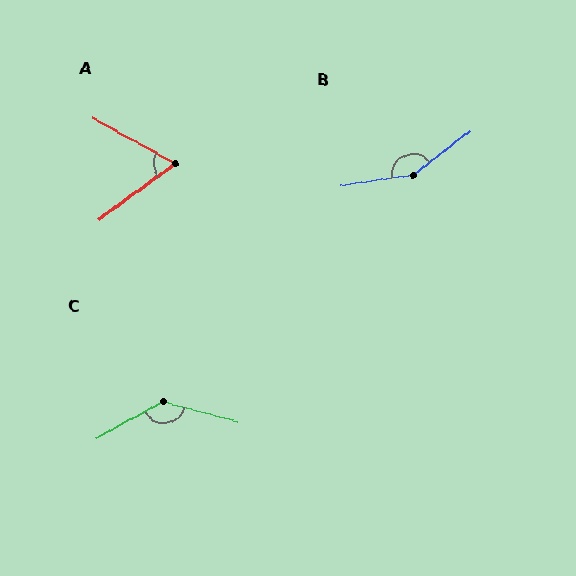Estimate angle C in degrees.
Approximately 136 degrees.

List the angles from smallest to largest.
A (65°), C (136°), B (151°).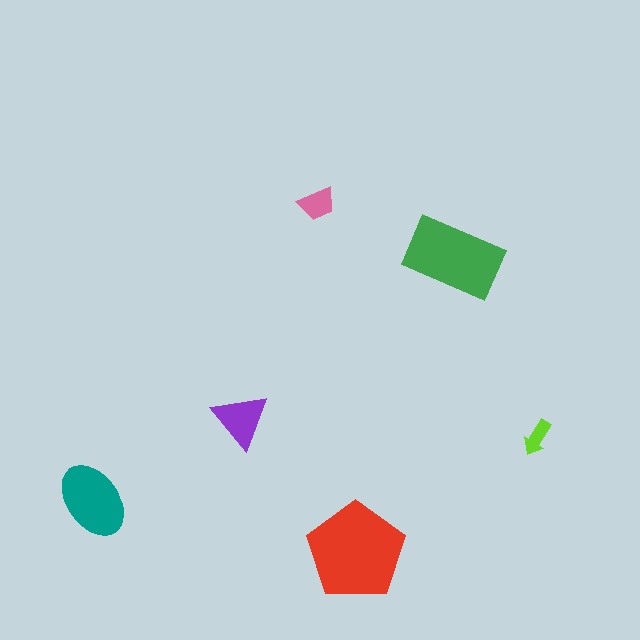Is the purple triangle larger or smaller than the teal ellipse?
Smaller.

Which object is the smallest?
The lime arrow.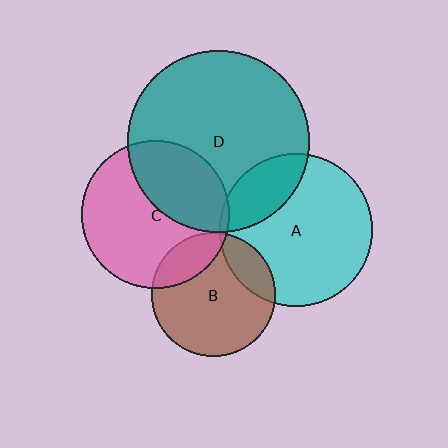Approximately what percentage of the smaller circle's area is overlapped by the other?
Approximately 20%.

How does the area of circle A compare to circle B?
Approximately 1.5 times.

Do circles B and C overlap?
Yes.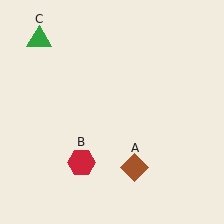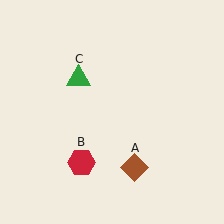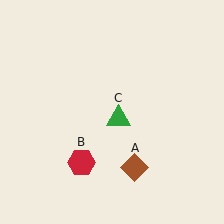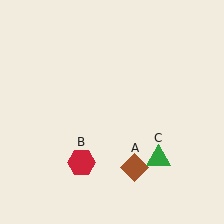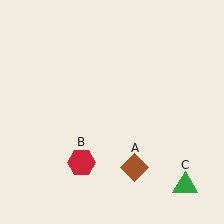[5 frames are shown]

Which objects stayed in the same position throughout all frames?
Brown diamond (object A) and red hexagon (object B) remained stationary.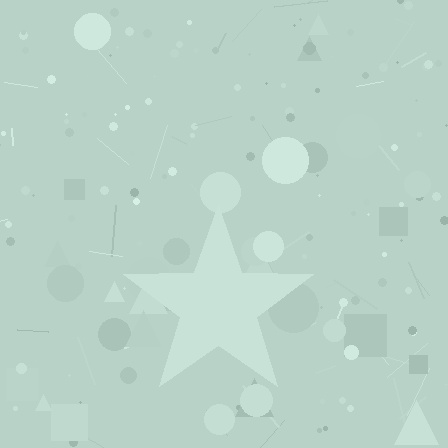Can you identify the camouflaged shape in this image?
The camouflaged shape is a star.